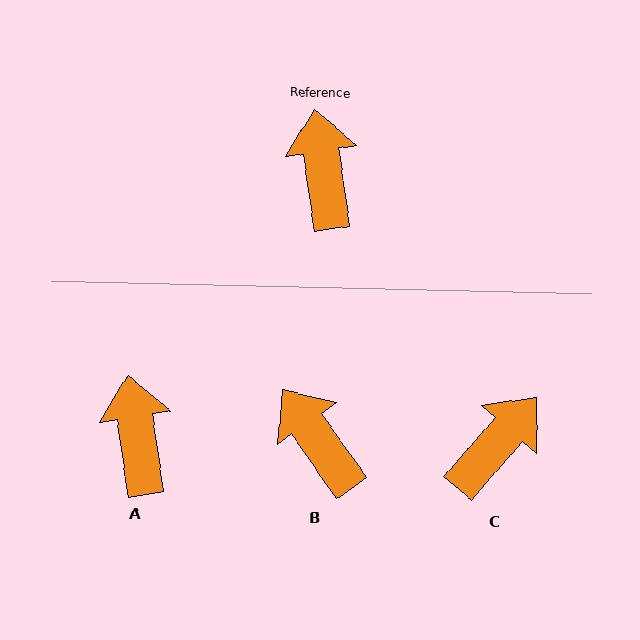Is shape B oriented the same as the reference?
No, it is off by about 26 degrees.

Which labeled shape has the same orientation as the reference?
A.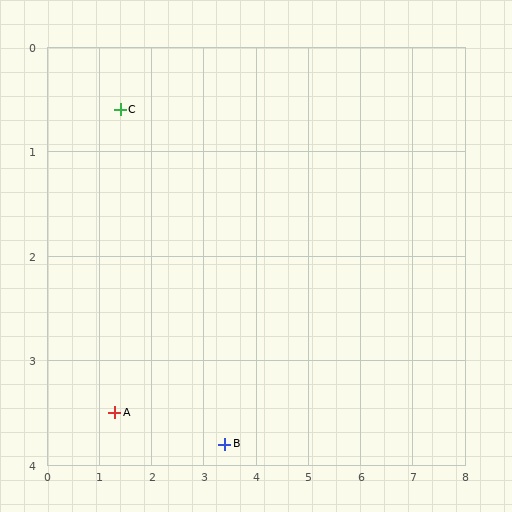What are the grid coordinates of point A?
Point A is at approximately (1.3, 3.5).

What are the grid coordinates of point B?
Point B is at approximately (3.4, 3.8).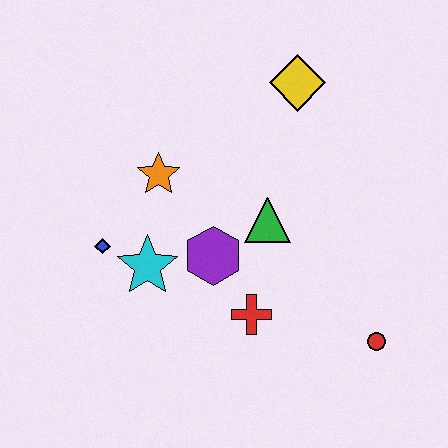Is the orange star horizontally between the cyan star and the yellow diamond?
Yes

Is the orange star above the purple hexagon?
Yes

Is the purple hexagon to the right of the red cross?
No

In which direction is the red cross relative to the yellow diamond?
The red cross is below the yellow diamond.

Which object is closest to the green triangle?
The purple hexagon is closest to the green triangle.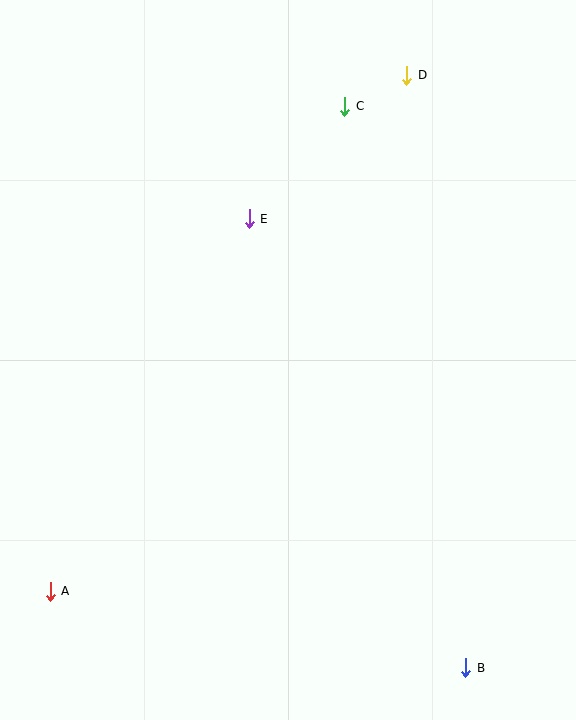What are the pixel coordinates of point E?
Point E is at (249, 219).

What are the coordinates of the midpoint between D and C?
The midpoint between D and C is at (376, 91).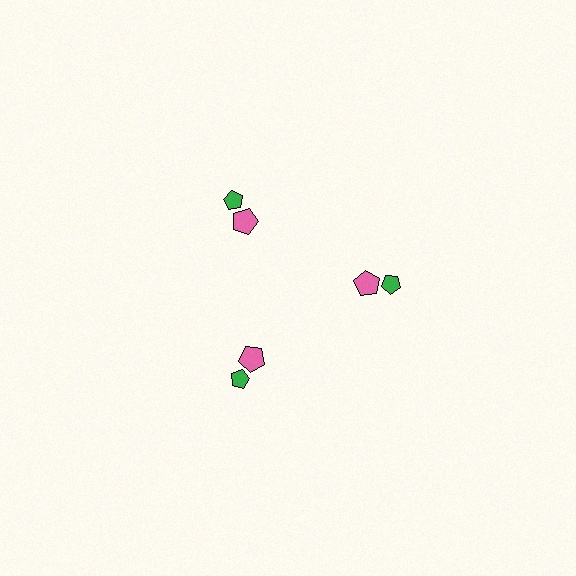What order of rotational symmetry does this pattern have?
This pattern has 3-fold rotational symmetry.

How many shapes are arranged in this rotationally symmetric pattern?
There are 6 shapes, arranged in 3 groups of 2.